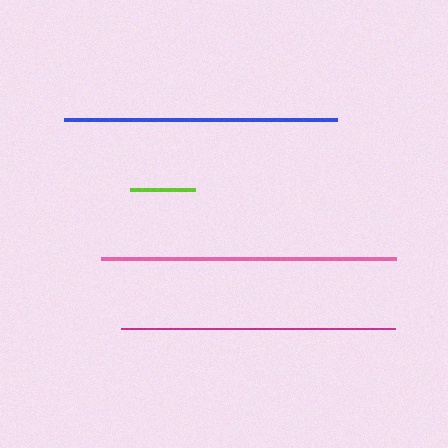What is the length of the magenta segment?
The magenta segment is approximately 274 pixels long.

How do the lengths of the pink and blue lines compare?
The pink and blue lines are approximately the same length.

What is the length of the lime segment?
The lime segment is approximately 66 pixels long.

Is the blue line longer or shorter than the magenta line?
The magenta line is longer than the blue line.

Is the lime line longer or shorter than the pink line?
The pink line is longer than the lime line.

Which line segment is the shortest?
The lime line is the shortest at approximately 66 pixels.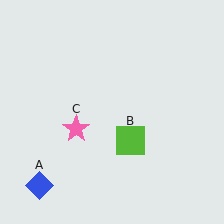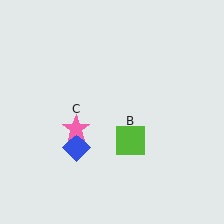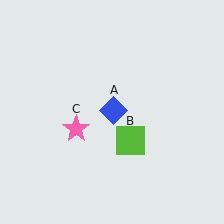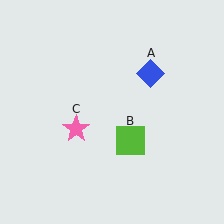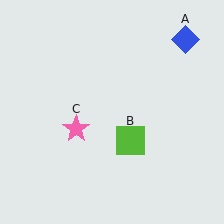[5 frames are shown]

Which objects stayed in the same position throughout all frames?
Lime square (object B) and pink star (object C) remained stationary.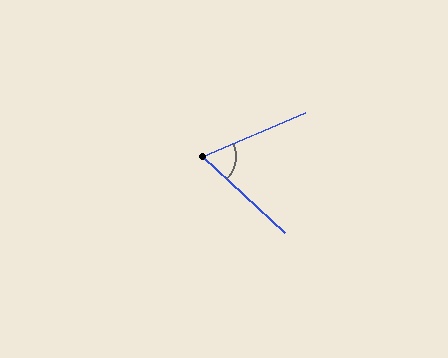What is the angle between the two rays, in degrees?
Approximately 66 degrees.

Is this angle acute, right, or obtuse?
It is acute.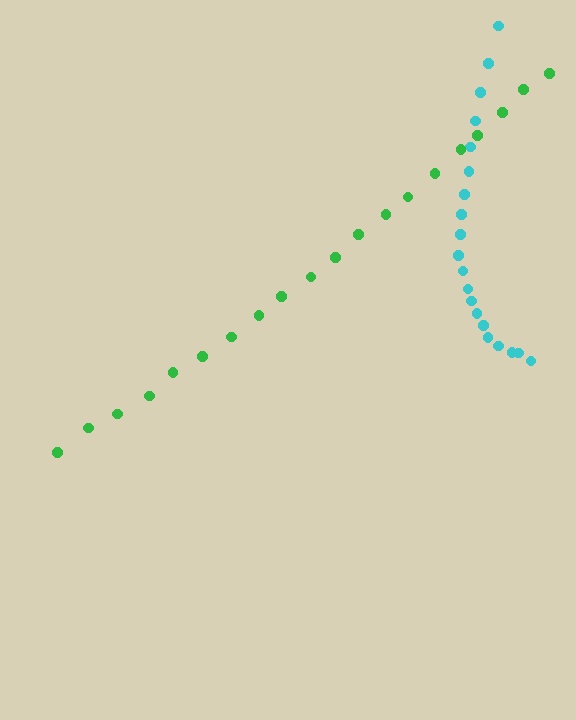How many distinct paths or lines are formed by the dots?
There are 2 distinct paths.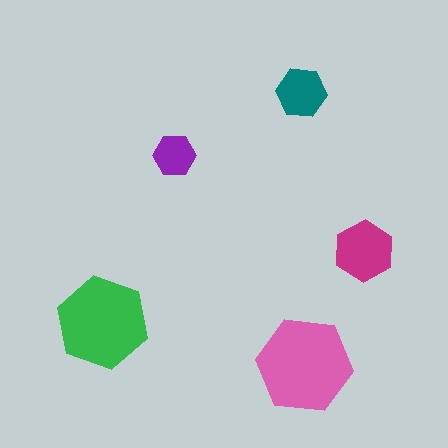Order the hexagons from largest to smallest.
the pink one, the green one, the magenta one, the teal one, the purple one.